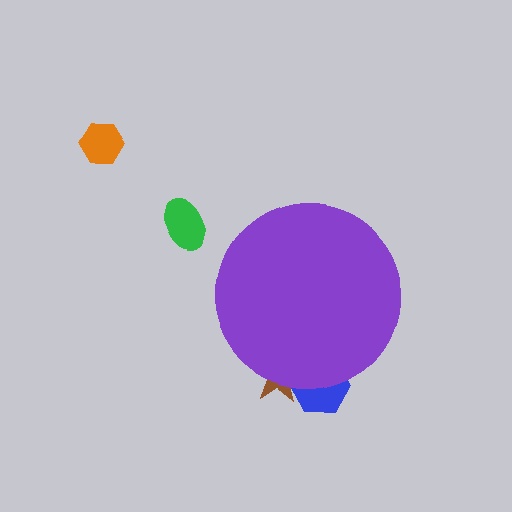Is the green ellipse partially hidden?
No, the green ellipse is fully visible.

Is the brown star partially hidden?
Yes, the brown star is partially hidden behind the purple circle.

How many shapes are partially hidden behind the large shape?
2 shapes are partially hidden.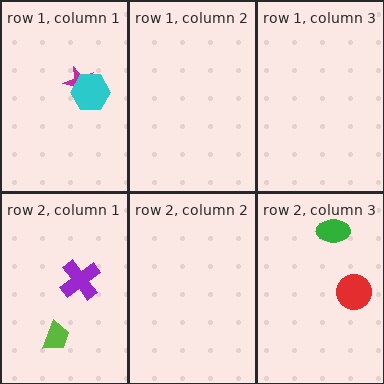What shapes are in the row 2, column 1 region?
The lime trapezoid, the purple cross.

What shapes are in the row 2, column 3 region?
The red circle, the green ellipse.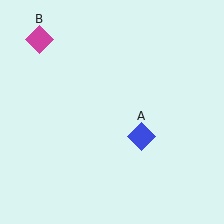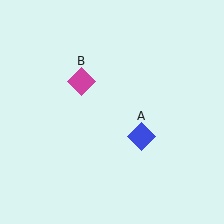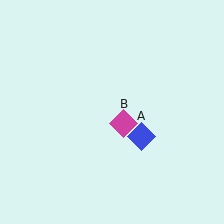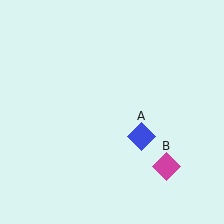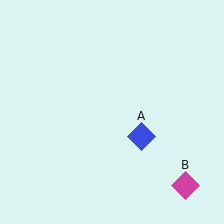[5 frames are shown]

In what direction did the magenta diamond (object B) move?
The magenta diamond (object B) moved down and to the right.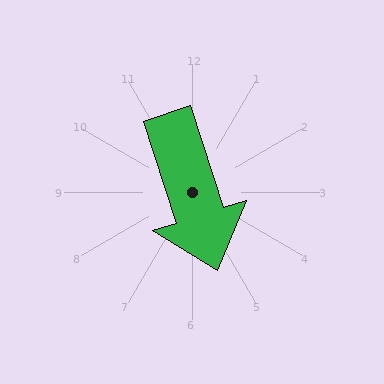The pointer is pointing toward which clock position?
Roughly 5 o'clock.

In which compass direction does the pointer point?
South.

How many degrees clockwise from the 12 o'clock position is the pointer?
Approximately 162 degrees.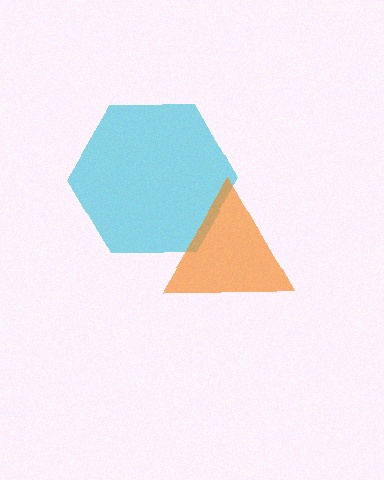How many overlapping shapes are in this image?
There are 2 overlapping shapes in the image.